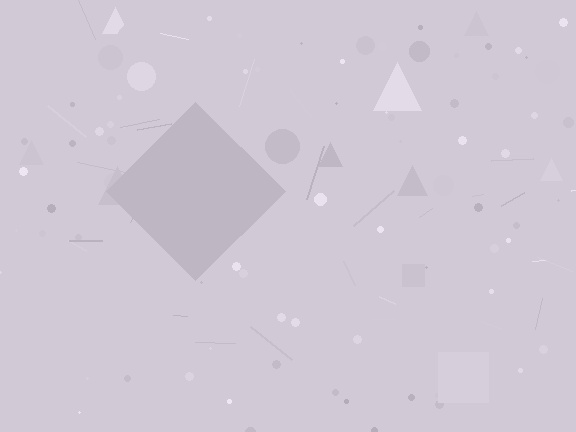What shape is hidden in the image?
A diamond is hidden in the image.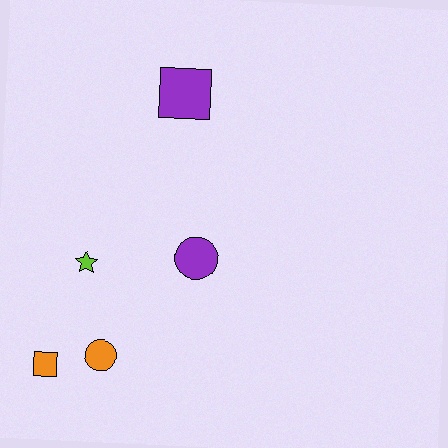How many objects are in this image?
There are 5 objects.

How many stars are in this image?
There is 1 star.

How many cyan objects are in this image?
There are no cyan objects.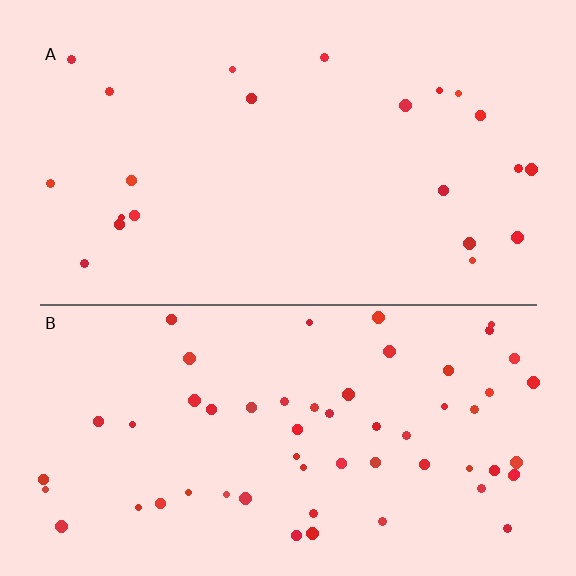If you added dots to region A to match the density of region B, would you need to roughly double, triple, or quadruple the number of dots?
Approximately triple.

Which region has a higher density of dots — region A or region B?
B (the bottom).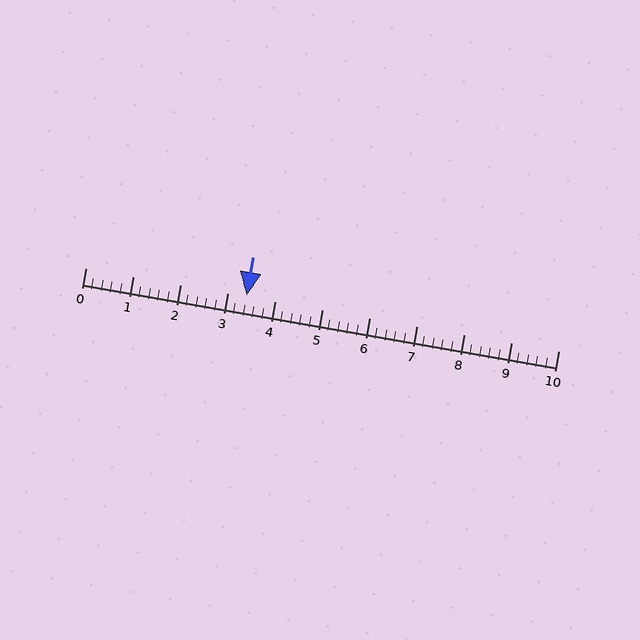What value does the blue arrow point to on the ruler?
The blue arrow points to approximately 3.4.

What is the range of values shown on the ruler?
The ruler shows values from 0 to 10.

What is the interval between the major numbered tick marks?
The major tick marks are spaced 1 units apart.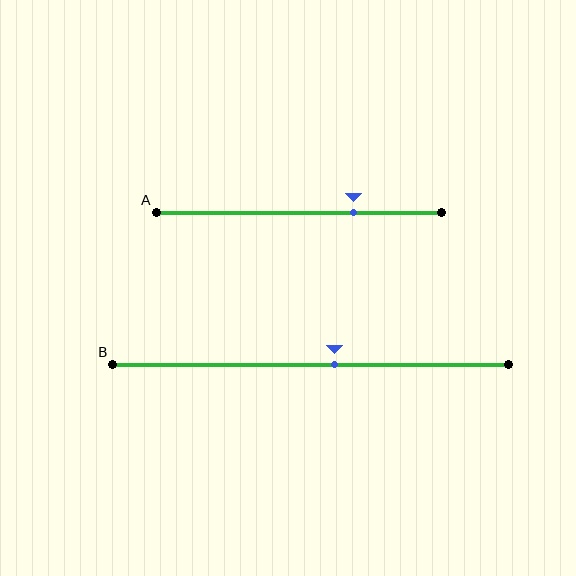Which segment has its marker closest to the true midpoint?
Segment B has its marker closest to the true midpoint.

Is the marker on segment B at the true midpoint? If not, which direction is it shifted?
No, the marker on segment B is shifted to the right by about 6% of the segment length.